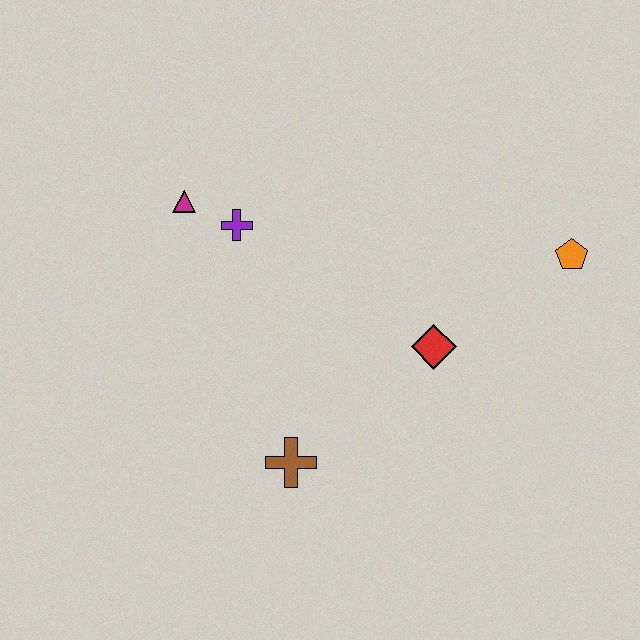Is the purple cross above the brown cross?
Yes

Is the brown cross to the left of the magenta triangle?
No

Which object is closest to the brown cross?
The red diamond is closest to the brown cross.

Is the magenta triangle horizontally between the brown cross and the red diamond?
No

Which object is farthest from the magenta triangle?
The orange pentagon is farthest from the magenta triangle.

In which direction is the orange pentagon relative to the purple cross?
The orange pentagon is to the right of the purple cross.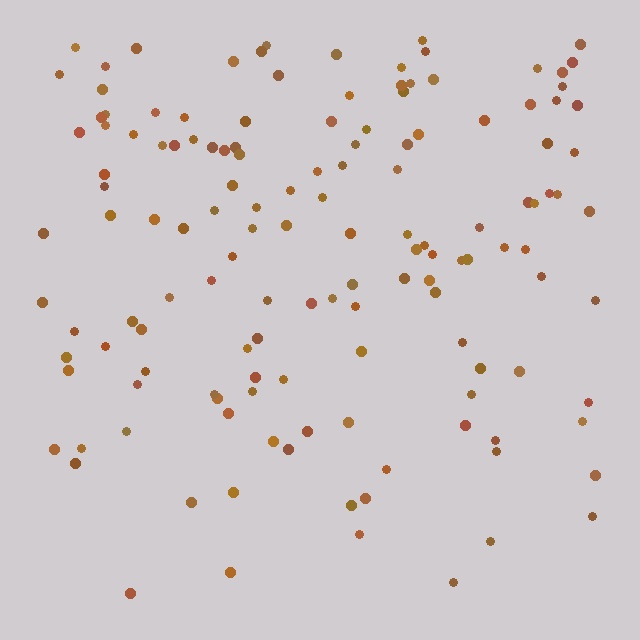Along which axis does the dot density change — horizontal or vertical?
Vertical.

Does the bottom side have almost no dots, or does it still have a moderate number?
Still a moderate number, just noticeably fewer than the top.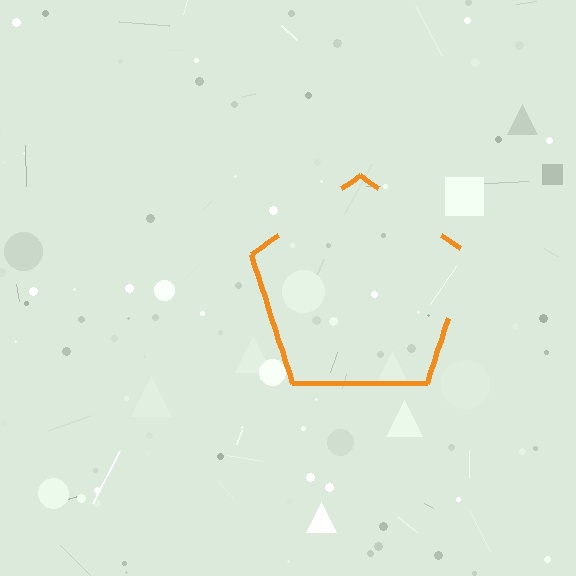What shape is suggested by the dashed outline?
The dashed outline suggests a pentagon.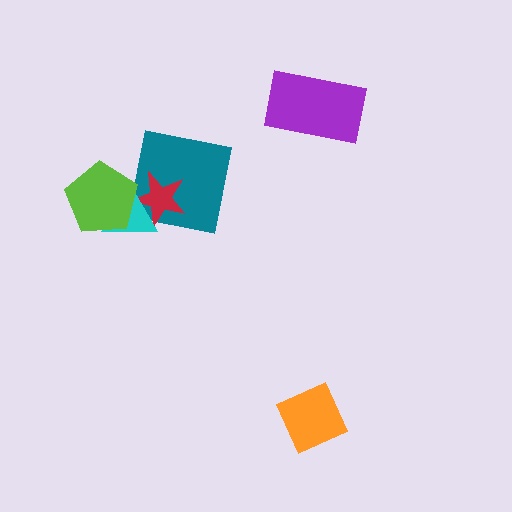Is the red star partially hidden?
Yes, it is partially covered by another shape.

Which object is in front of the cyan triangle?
The lime pentagon is in front of the cyan triangle.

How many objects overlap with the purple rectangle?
0 objects overlap with the purple rectangle.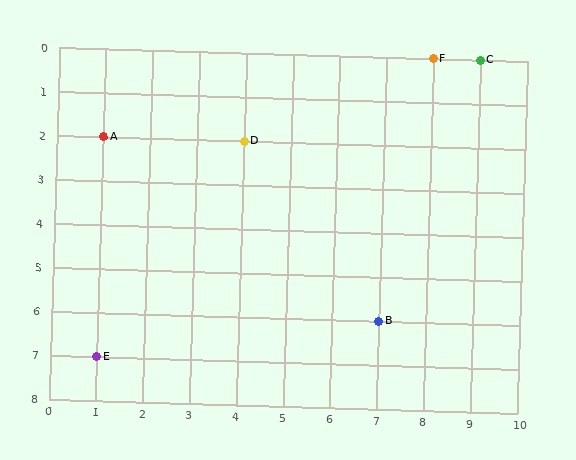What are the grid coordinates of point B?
Point B is at grid coordinates (7, 6).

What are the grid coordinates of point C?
Point C is at grid coordinates (9, 0).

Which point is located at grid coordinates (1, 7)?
Point E is at (1, 7).